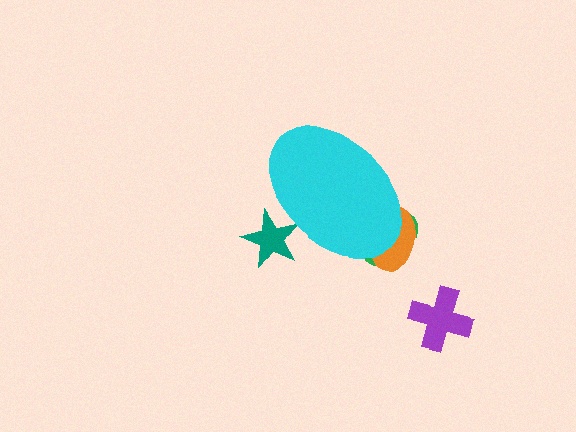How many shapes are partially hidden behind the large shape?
3 shapes are partially hidden.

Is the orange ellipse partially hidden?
Yes, the orange ellipse is partially hidden behind the cyan ellipse.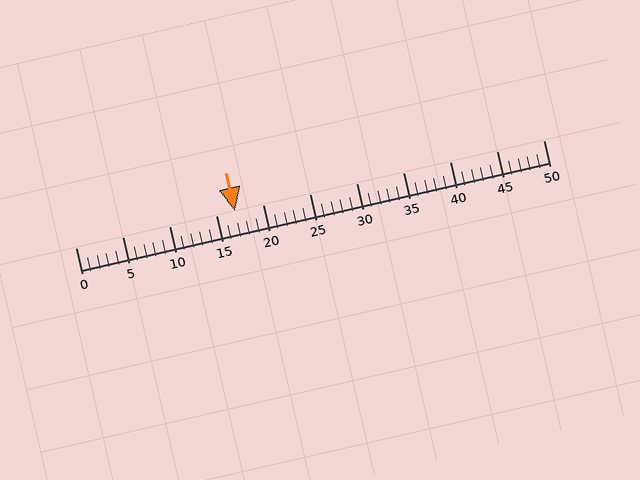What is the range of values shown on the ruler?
The ruler shows values from 0 to 50.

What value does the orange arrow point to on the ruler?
The orange arrow points to approximately 17.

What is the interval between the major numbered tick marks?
The major tick marks are spaced 5 units apart.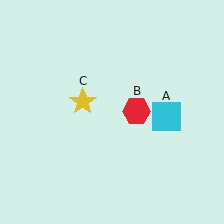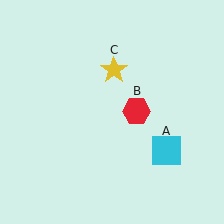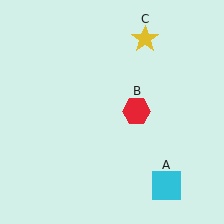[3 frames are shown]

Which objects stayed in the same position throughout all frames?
Red hexagon (object B) remained stationary.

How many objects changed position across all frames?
2 objects changed position: cyan square (object A), yellow star (object C).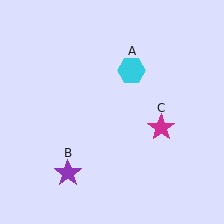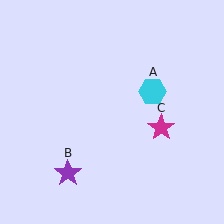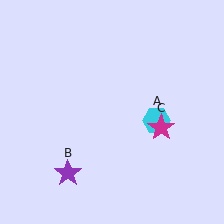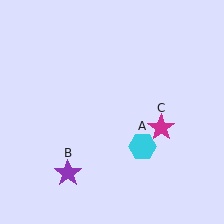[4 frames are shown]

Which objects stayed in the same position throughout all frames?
Purple star (object B) and magenta star (object C) remained stationary.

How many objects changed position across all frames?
1 object changed position: cyan hexagon (object A).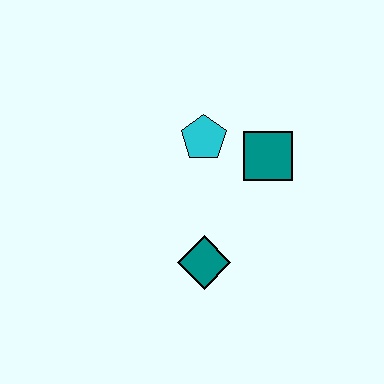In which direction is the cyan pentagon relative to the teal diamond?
The cyan pentagon is above the teal diamond.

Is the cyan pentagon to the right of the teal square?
No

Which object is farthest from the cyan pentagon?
The teal diamond is farthest from the cyan pentagon.